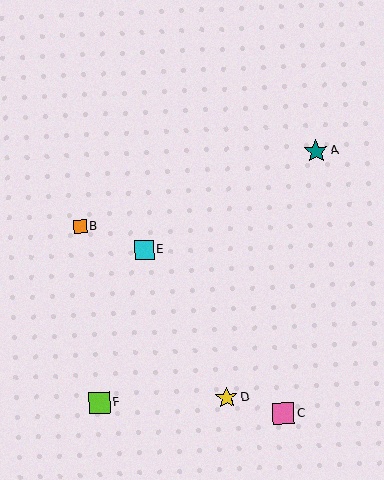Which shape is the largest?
The teal star (labeled A) is the largest.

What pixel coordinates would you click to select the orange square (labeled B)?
Click at (80, 226) to select the orange square B.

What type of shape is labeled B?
Shape B is an orange square.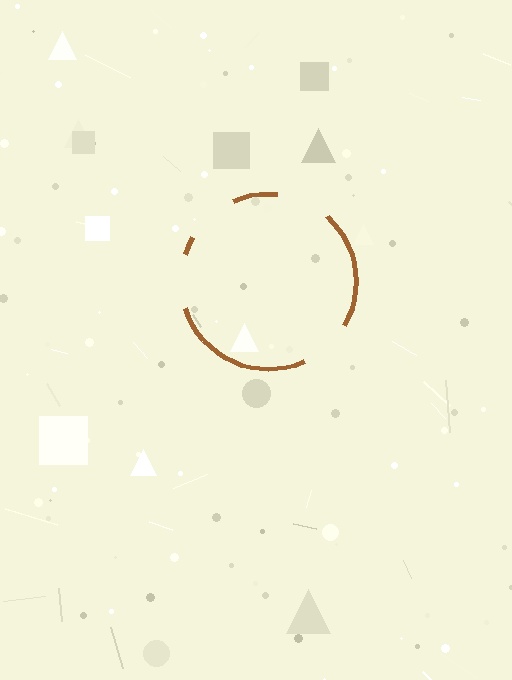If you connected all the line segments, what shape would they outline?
They would outline a circle.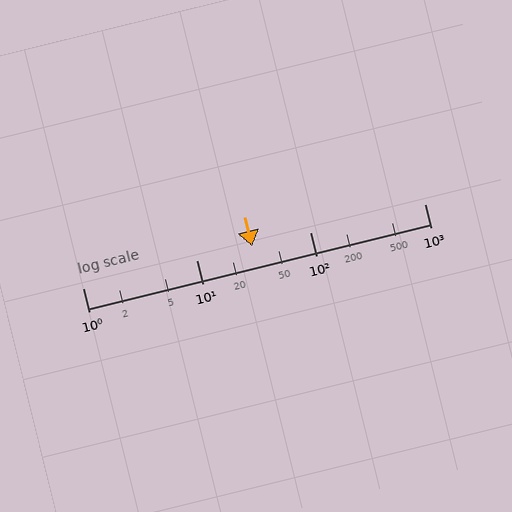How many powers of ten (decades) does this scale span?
The scale spans 3 decades, from 1 to 1000.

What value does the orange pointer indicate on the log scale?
The pointer indicates approximately 31.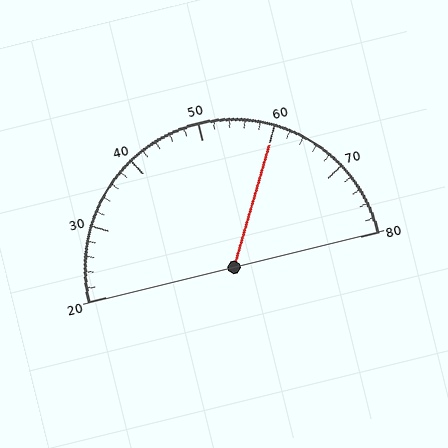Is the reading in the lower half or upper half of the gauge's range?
The reading is in the upper half of the range (20 to 80).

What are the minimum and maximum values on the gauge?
The gauge ranges from 20 to 80.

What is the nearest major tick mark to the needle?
The nearest major tick mark is 60.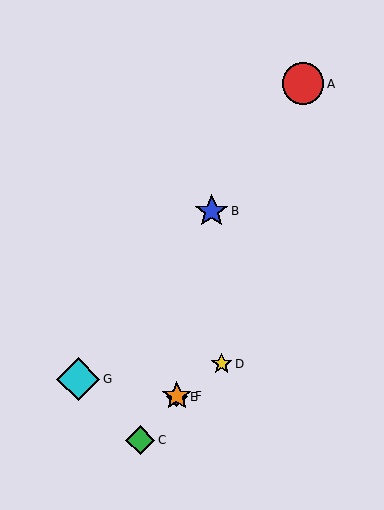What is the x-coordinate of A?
Object A is at x≈303.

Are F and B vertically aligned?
No, F is at x≈177 and B is at x≈212.